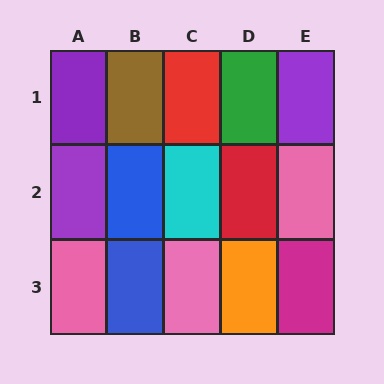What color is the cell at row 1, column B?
Brown.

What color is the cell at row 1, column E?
Purple.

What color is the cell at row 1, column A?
Purple.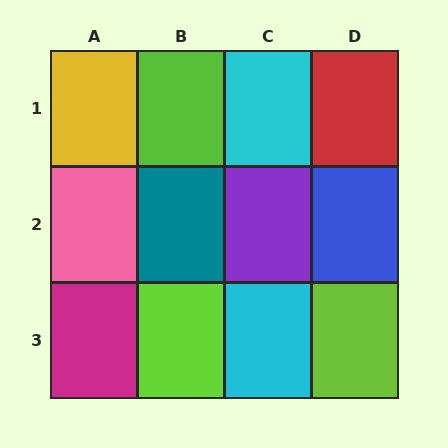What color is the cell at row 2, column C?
Purple.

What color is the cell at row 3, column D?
Lime.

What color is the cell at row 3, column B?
Lime.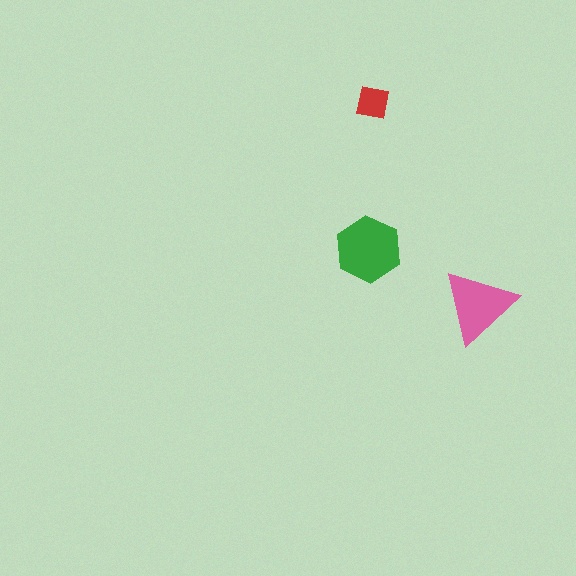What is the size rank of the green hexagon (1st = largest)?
1st.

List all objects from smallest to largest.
The red square, the pink triangle, the green hexagon.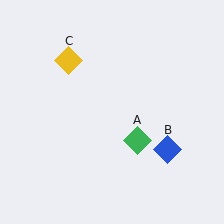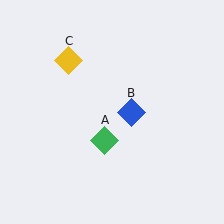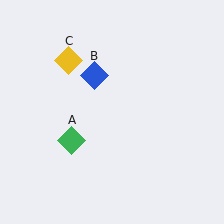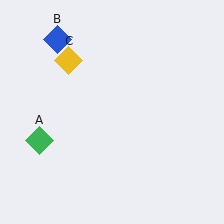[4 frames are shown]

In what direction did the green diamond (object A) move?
The green diamond (object A) moved left.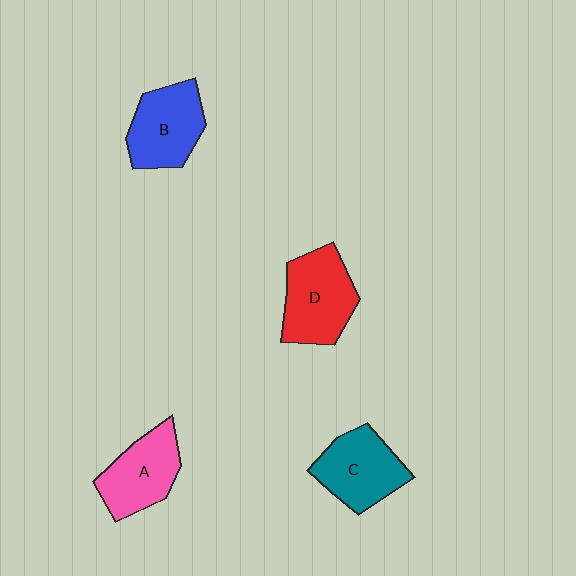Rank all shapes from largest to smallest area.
From largest to smallest: D (red), C (teal), B (blue), A (pink).